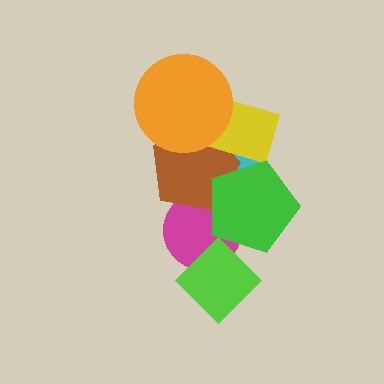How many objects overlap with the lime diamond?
2 objects overlap with the lime diamond.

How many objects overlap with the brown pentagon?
5 objects overlap with the brown pentagon.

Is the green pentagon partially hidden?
No, no other shape covers it.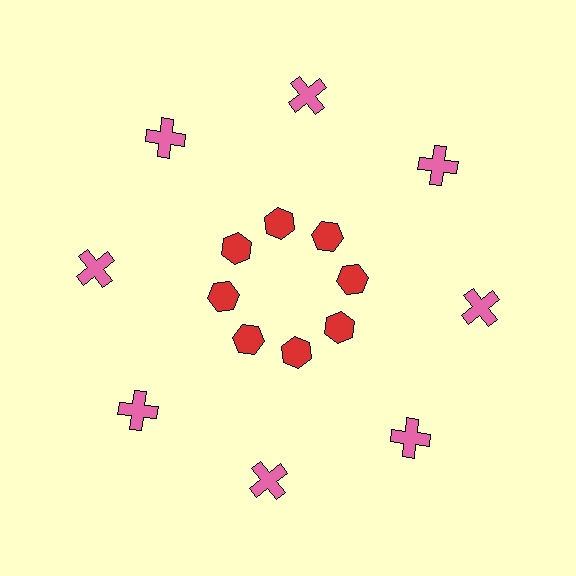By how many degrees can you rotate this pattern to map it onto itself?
The pattern maps onto itself every 45 degrees of rotation.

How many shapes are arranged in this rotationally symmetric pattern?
There are 16 shapes, arranged in 8 groups of 2.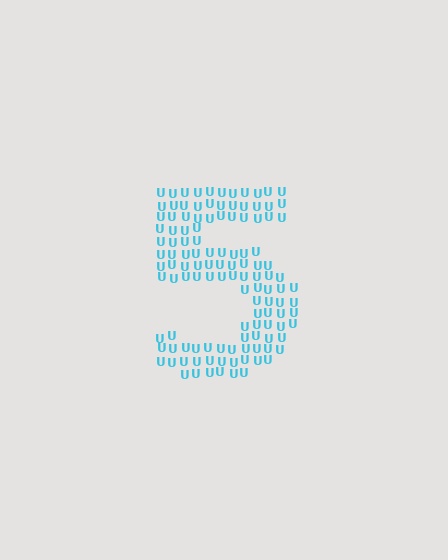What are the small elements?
The small elements are letter U's.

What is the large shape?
The large shape is the digit 5.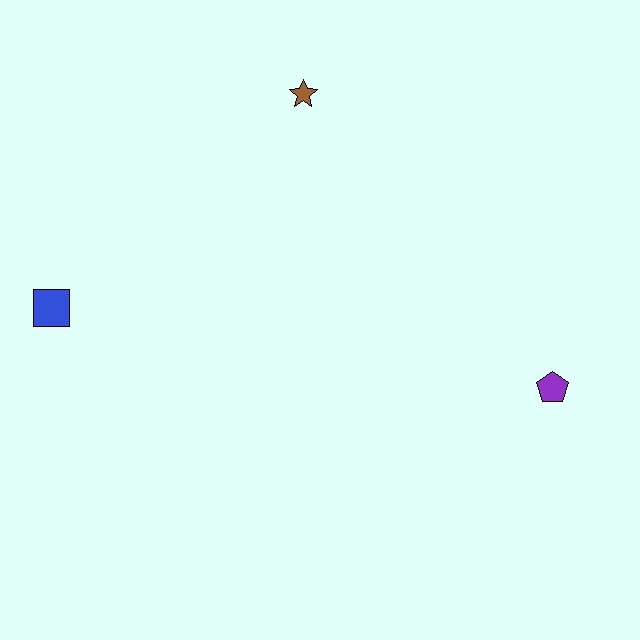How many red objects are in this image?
There are no red objects.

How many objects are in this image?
There are 3 objects.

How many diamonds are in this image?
There are no diamonds.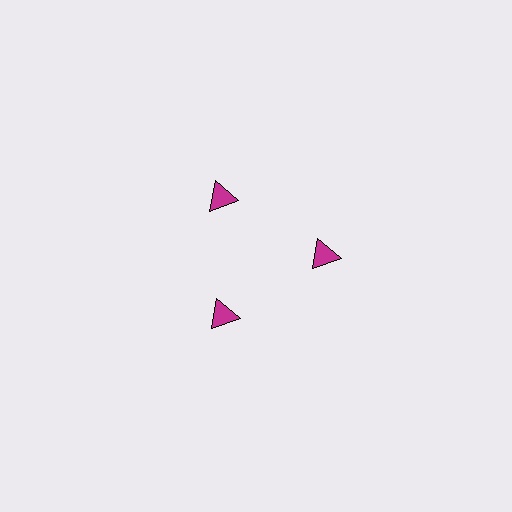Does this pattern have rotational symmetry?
Yes, this pattern has 3-fold rotational symmetry. It looks the same after rotating 120 degrees around the center.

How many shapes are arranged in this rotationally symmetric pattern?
There are 3 shapes, arranged in 3 groups of 1.